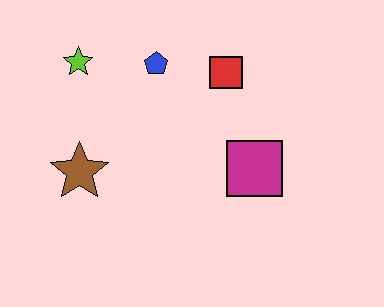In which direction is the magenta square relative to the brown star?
The magenta square is to the right of the brown star.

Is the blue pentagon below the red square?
No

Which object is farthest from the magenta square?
The lime star is farthest from the magenta square.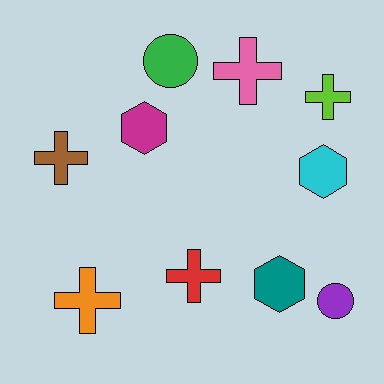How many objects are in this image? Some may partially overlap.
There are 10 objects.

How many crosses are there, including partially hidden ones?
There are 5 crosses.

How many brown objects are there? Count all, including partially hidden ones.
There is 1 brown object.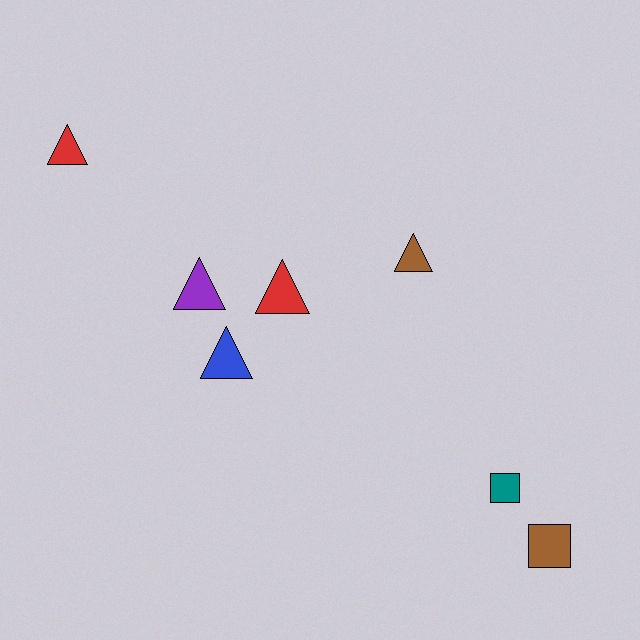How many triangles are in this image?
There are 5 triangles.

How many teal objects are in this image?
There is 1 teal object.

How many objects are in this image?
There are 7 objects.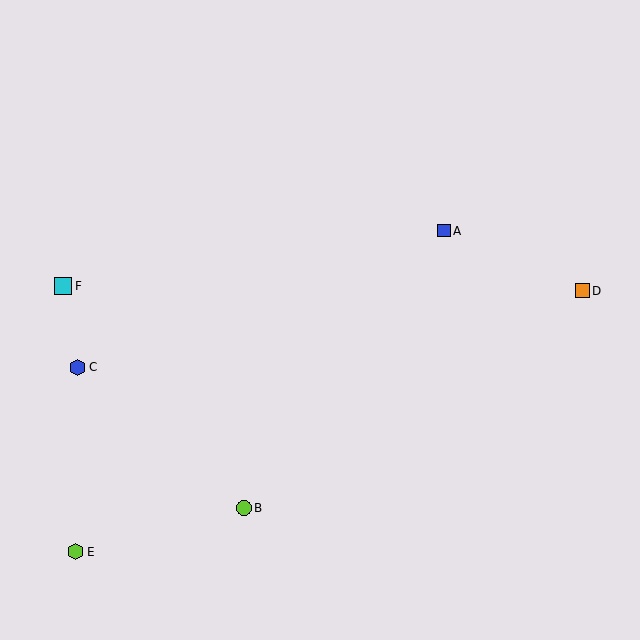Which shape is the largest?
The cyan square (labeled F) is the largest.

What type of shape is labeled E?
Shape E is a lime hexagon.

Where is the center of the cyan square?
The center of the cyan square is at (63, 286).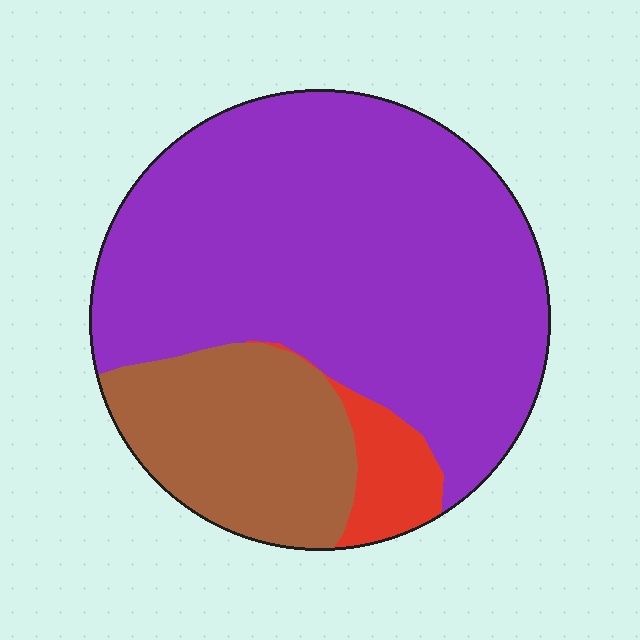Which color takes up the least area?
Red, at roughly 5%.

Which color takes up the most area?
Purple, at roughly 70%.